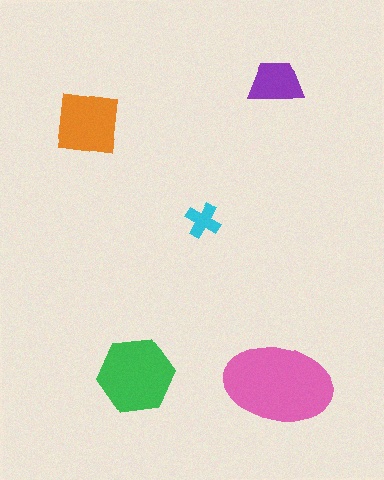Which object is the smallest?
The cyan cross.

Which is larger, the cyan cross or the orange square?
The orange square.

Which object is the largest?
The pink ellipse.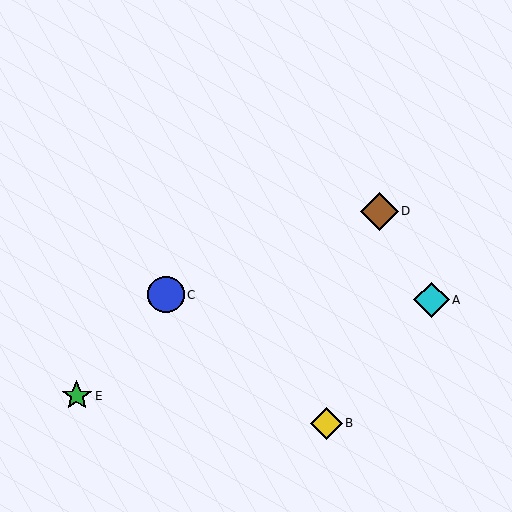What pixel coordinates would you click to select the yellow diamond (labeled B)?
Click at (326, 423) to select the yellow diamond B.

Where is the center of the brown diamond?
The center of the brown diamond is at (379, 211).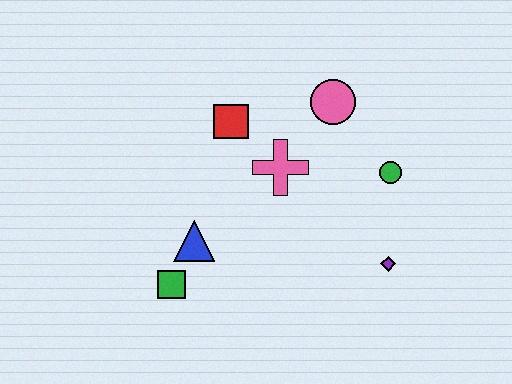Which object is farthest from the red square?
The purple diamond is farthest from the red square.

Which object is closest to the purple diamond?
The green circle is closest to the purple diamond.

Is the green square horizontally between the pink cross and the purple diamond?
No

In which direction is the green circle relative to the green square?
The green circle is to the right of the green square.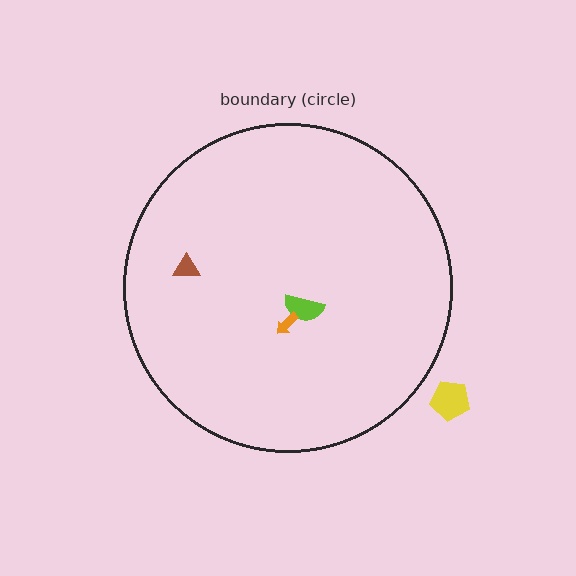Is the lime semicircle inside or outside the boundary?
Inside.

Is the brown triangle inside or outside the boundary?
Inside.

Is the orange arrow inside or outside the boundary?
Inside.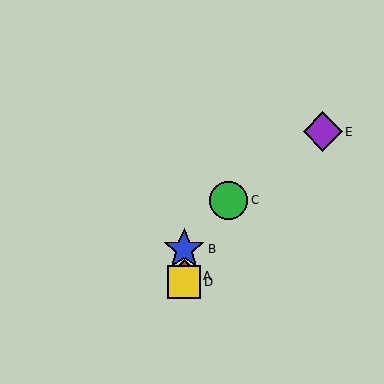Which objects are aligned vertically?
Objects A, B, D are aligned vertically.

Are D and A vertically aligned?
Yes, both are at x≈184.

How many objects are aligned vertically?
3 objects (A, B, D) are aligned vertically.